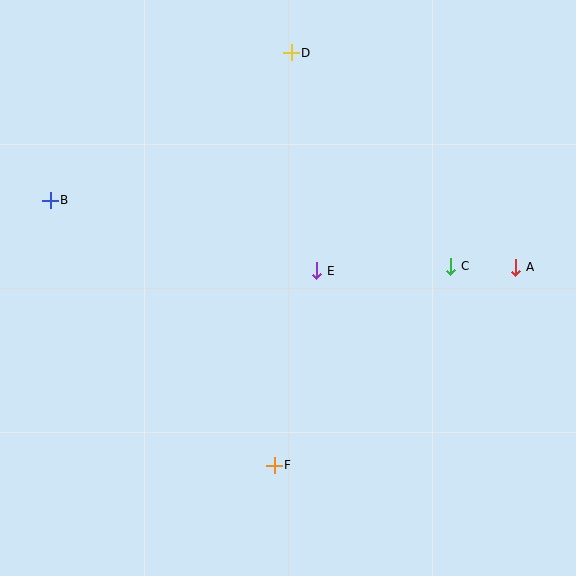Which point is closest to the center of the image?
Point E at (317, 271) is closest to the center.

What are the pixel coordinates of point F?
Point F is at (274, 465).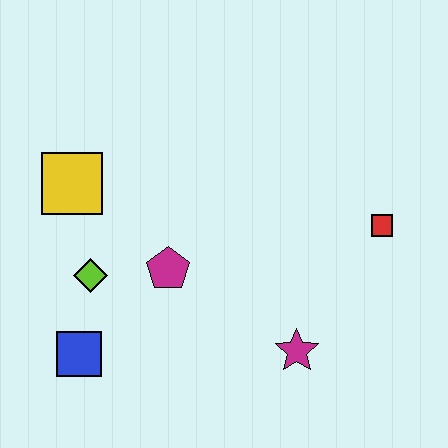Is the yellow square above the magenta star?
Yes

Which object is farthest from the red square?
The blue square is farthest from the red square.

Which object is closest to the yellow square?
The lime diamond is closest to the yellow square.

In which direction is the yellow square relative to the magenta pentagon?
The yellow square is to the left of the magenta pentagon.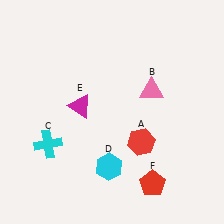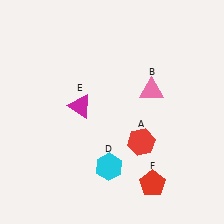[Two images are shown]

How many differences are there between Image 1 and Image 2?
There is 1 difference between the two images.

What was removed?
The cyan cross (C) was removed in Image 2.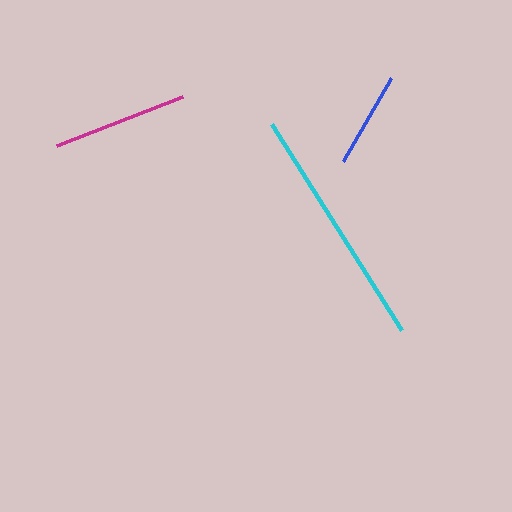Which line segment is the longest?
The cyan line is the longest at approximately 244 pixels.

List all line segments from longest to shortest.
From longest to shortest: cyan, magenta, blue.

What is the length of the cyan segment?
The cyan segment is approximately 244 pixels long.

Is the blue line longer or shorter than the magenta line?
The magenta line is longer than the blue line.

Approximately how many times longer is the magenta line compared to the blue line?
The magenta line is approximately 1.4 times the length of the blue line.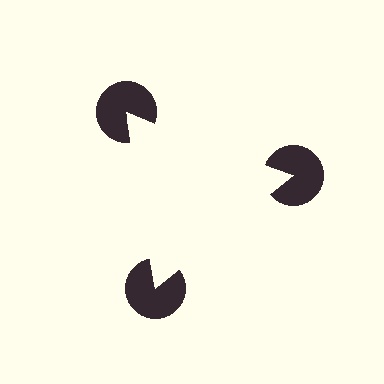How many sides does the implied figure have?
3 sides.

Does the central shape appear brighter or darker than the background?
It typically appears slightly brighter than the background, even though no actual brightness change is drawn.